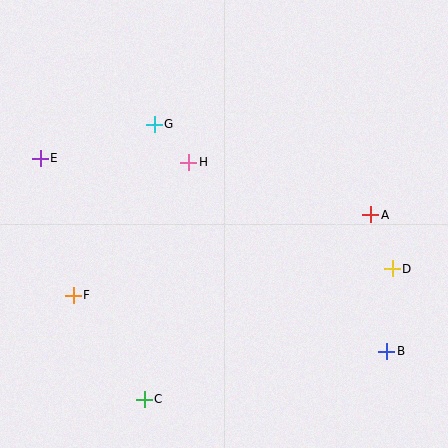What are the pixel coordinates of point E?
Point E is at (40, 158).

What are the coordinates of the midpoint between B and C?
The midpoint between B and C is at (265, 375).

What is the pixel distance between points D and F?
The distance between D and F is 320 pixels.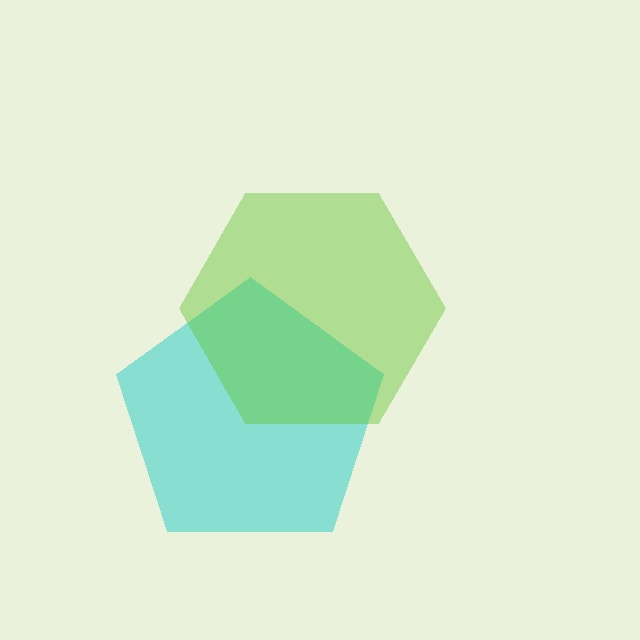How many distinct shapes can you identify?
There are 2 distinct shapes: a cyan pentagon, a lime hexagon.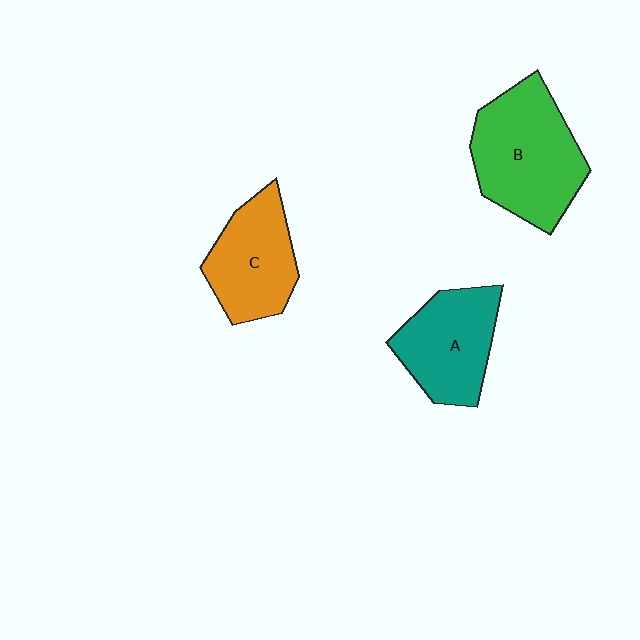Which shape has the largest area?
Shape B (green).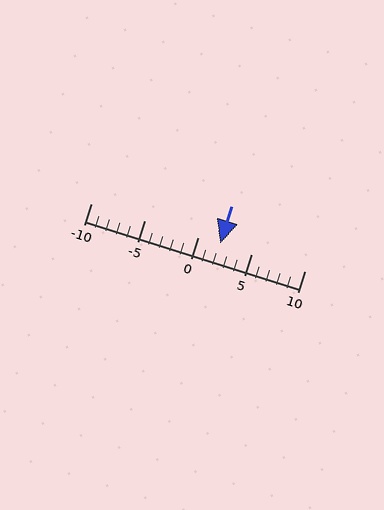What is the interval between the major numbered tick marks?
The major tick marks are spaced 5 units apart.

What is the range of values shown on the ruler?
The ruler shows values from -10 to 10.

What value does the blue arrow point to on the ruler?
The blue arrow points to approximately 2.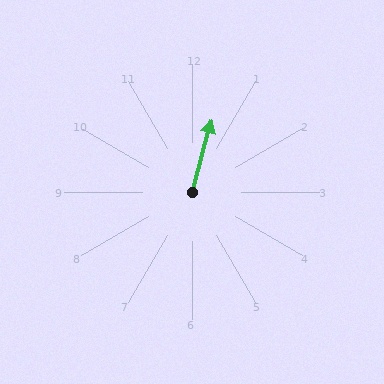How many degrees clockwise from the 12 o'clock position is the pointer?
Approximately 15 degrees.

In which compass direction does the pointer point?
North.